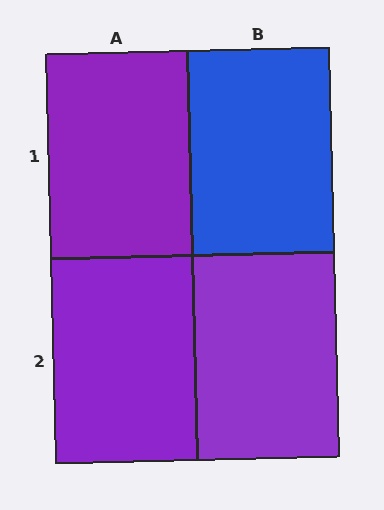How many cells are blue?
1 cell is blue.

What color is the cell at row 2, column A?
Purple.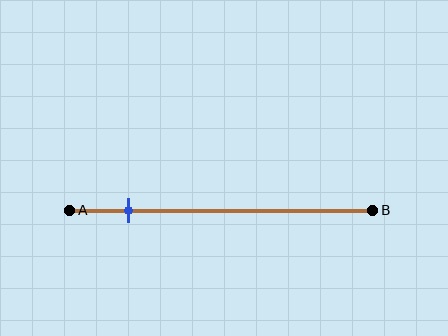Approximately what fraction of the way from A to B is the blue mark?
The blue mark is approximately 20% of the way from A to B.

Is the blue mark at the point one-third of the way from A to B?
No, the mark is at about 20% from A, not at the 33% one-third point.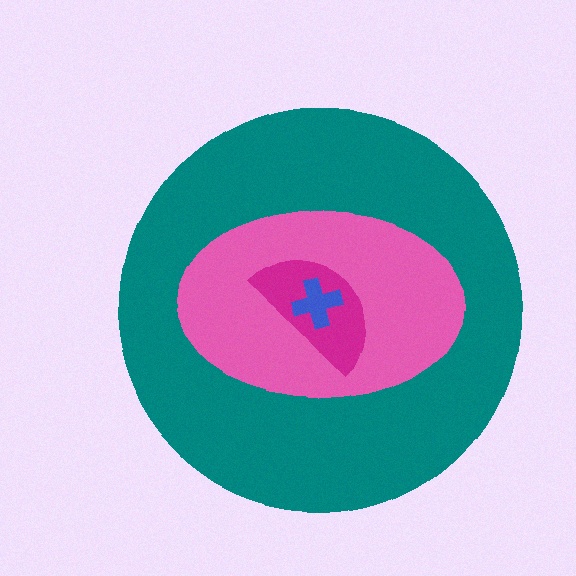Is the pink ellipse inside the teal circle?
Yes.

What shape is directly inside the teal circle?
The pink ellipse.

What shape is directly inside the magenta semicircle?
The blue cross.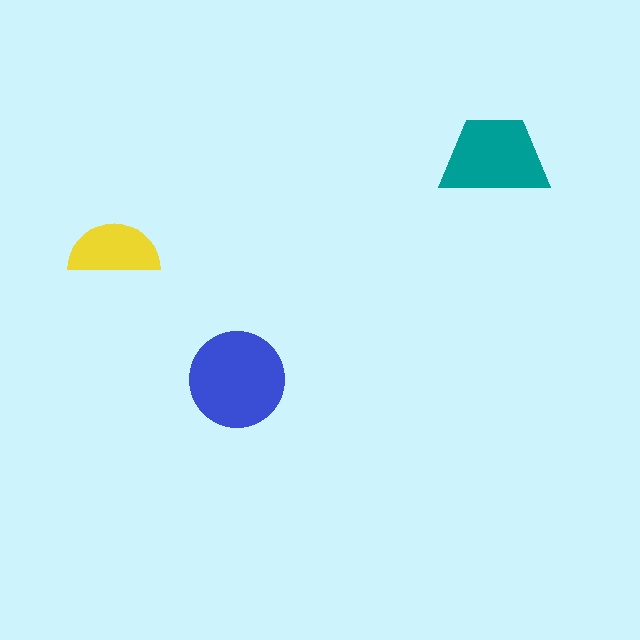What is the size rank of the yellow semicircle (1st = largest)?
3rd.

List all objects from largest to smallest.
The blue circle, the teal trapezoid, the yellow semicircle.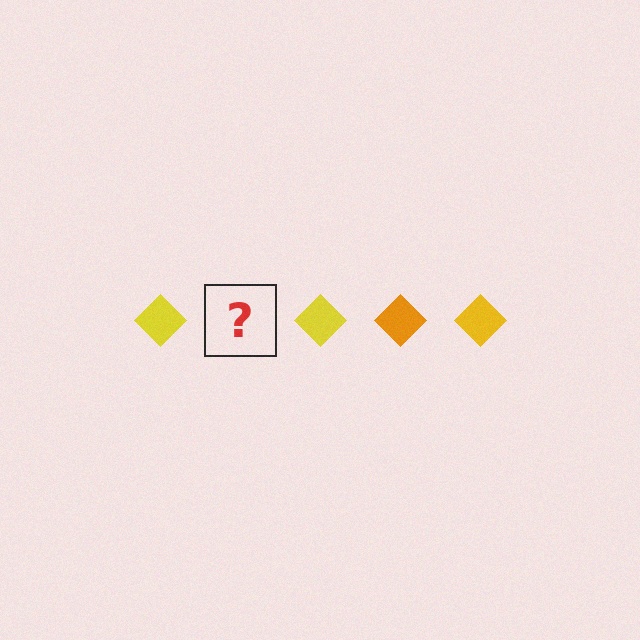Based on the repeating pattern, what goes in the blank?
The blank should be an orange diamond.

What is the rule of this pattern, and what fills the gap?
The rule is that the pattern cycles through yellow, orange diamonds. The gap should be filled with an orange diamond.